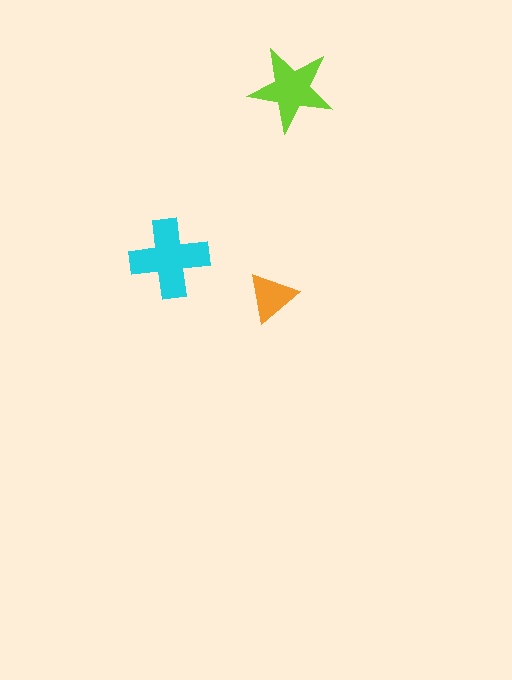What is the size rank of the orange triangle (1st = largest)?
3rd.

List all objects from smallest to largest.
The orange triangle, the lime star, the cyan cross.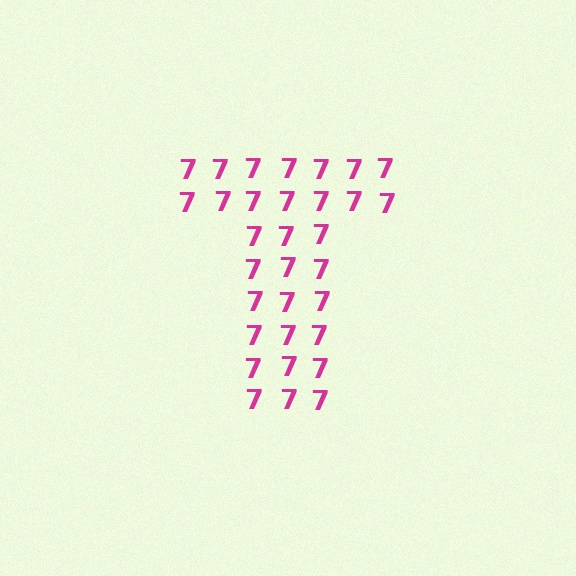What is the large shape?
The large shape is the letter T.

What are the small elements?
The small elements are digit 7's.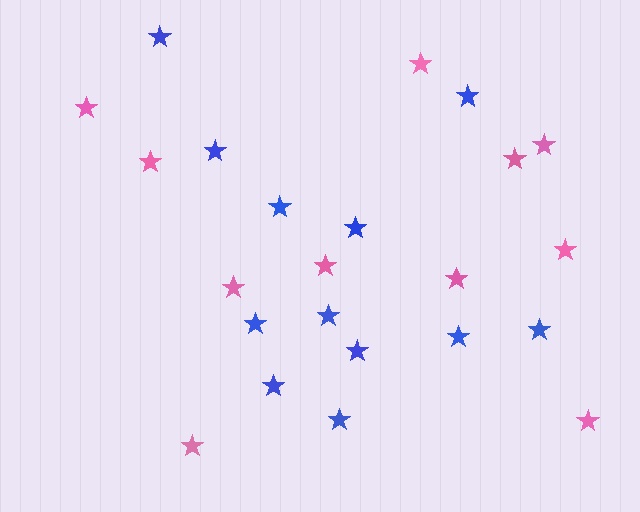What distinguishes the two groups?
There are 2 groups: one group of blue stars (12) and one group of pink stars (11).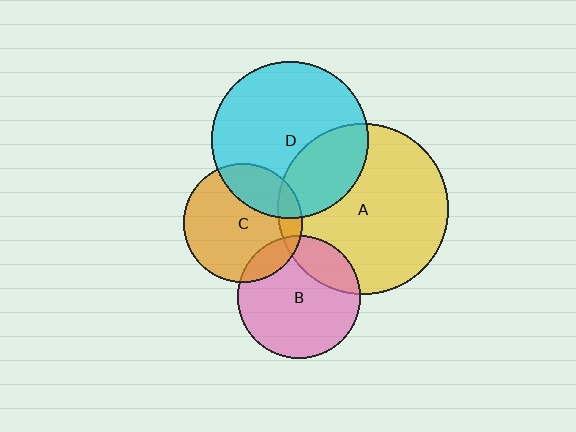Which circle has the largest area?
Circle A (yellow).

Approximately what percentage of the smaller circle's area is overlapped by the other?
Approximately 10%.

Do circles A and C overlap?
Yes.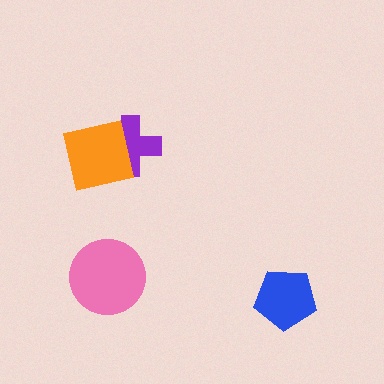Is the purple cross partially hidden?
Yes, it is partially covered by another shape.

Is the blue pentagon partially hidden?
No, no other shape covers it.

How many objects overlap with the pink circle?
0 objects overlap with the pink circle.